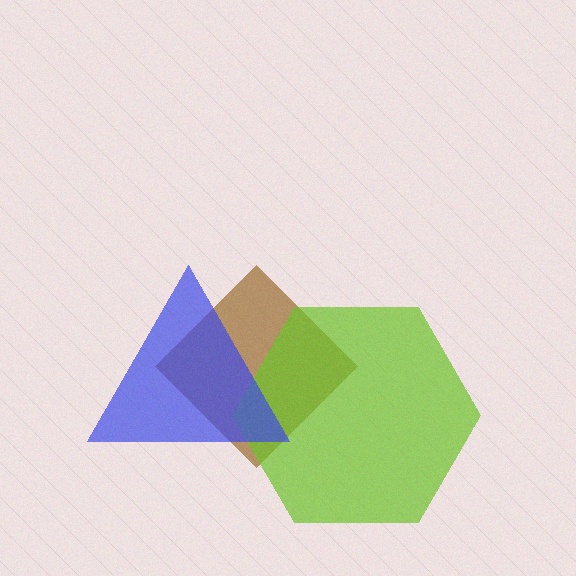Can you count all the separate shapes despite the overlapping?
Yes, there are 3 separate shapes.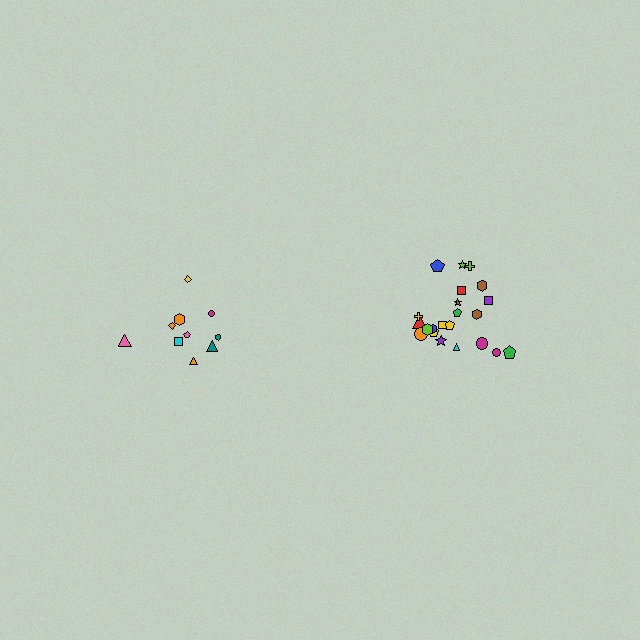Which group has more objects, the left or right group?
The right group.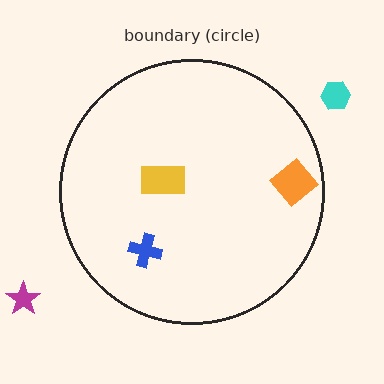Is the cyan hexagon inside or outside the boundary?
Outside.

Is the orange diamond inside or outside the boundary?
Inside.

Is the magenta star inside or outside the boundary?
Outside.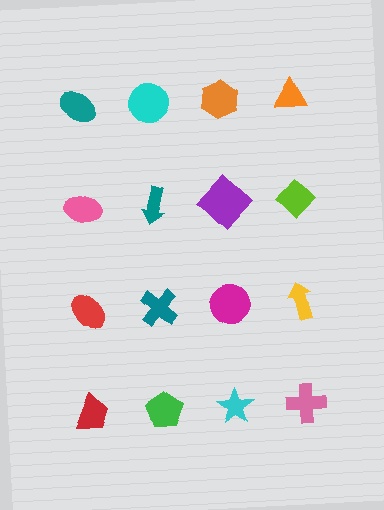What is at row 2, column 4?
A lime diamond.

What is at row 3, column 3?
A magenta circle.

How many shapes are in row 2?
4 shapes.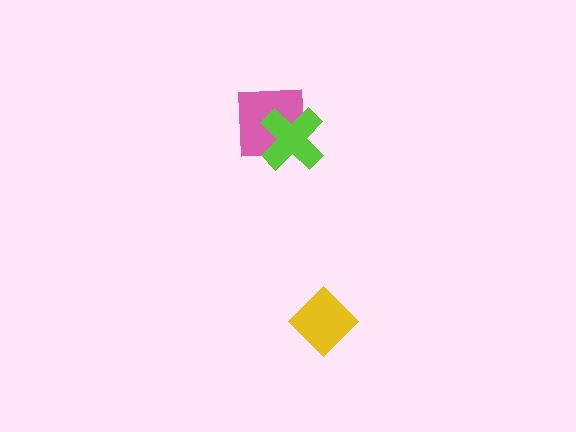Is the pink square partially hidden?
Yes, it is partially covered by another shape.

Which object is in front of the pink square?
The lime cross is in front of the pink square.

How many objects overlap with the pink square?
1 object overlaps with the pink square.